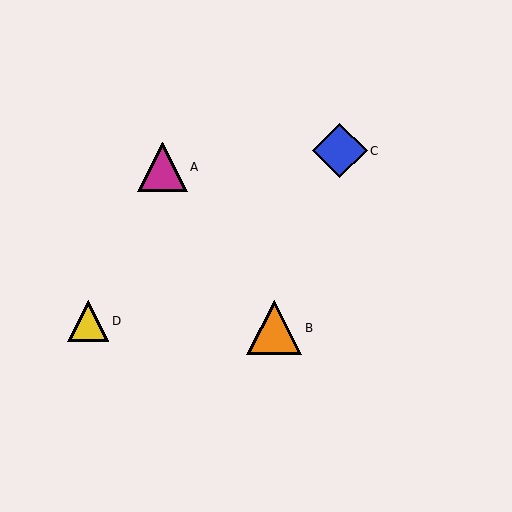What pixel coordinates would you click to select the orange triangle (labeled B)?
Click at (274, 328) to select the orange triangle B.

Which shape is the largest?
The orange triangle (labeled B) is the largest.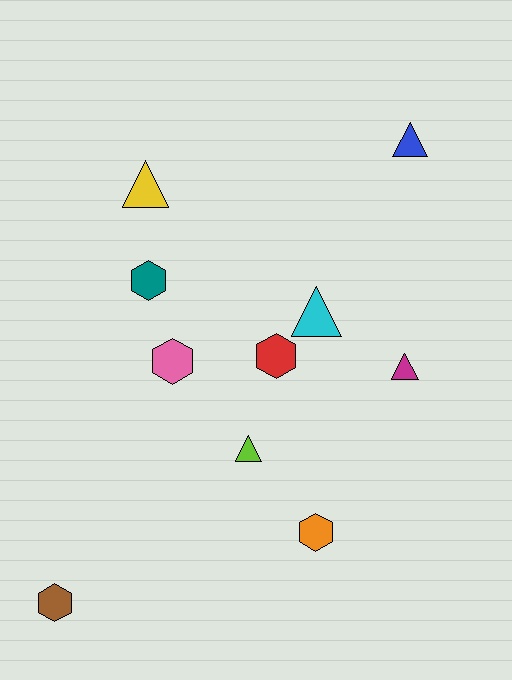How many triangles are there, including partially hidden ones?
There are 5 triangles.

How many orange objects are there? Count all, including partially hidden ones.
There is 1 orange object.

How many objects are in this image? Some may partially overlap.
There are 10 objects.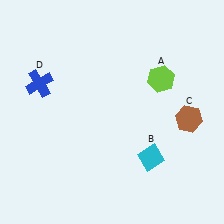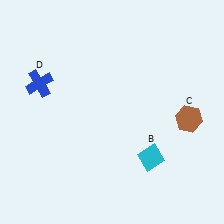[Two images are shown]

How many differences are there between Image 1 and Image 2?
There is 1 difference between the two images.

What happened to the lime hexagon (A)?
The lime hexagon (A) was removed in Image 2. It was in the top-right area of Image 1.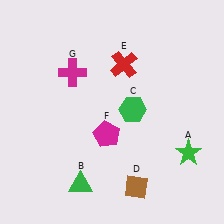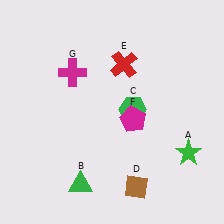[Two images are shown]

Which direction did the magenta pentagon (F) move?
The magenta pentagon (F) moved right.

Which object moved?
The magenta pentagon (F) moved right.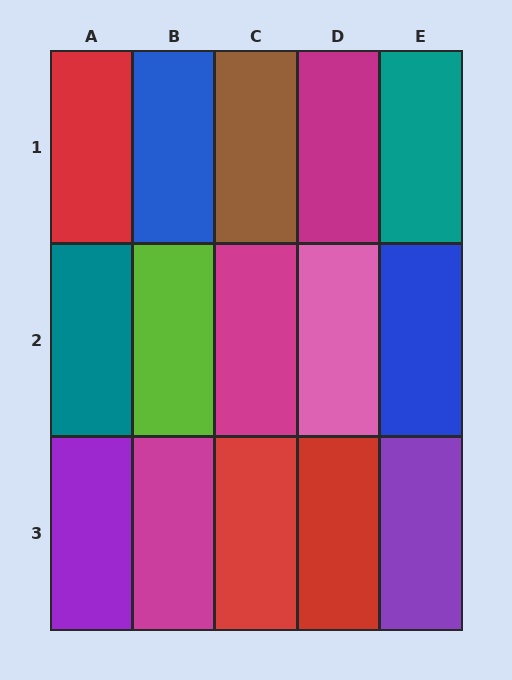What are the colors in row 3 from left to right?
Purple, magenta, red, red, purple.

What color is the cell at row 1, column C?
Brown.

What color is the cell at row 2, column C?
Magenta.